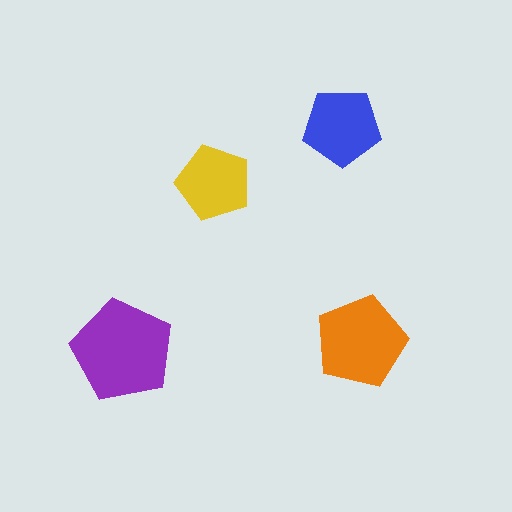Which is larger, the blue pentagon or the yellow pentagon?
The blue one.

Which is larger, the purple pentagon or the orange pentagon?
The purple one.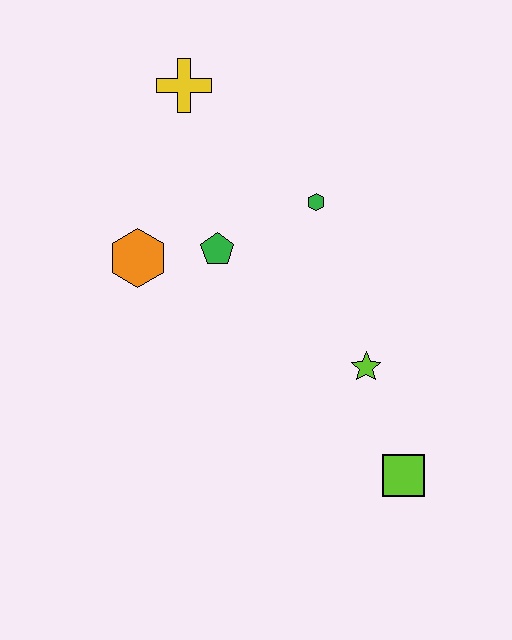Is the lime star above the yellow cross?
No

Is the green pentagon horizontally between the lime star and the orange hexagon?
Yes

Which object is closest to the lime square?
The lime star is closest to the lime square.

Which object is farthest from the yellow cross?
The lime square is farthest from the yellow cross.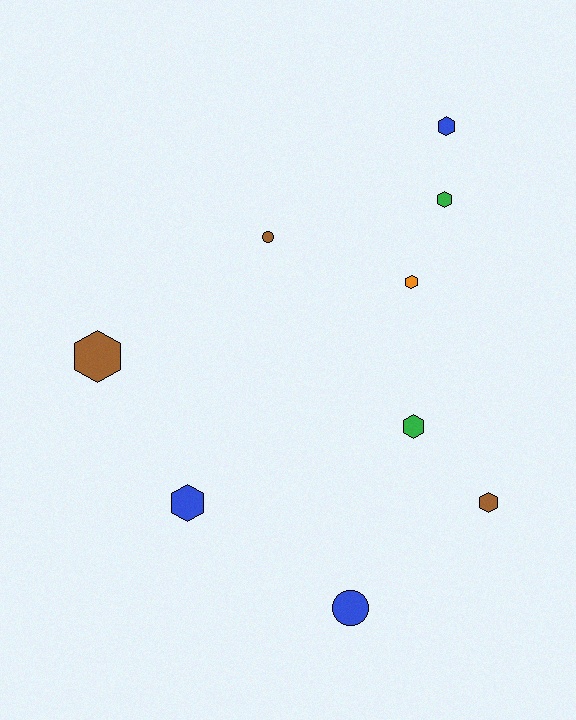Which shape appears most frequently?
Hexagon, with 7 objects.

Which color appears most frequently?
Brown, with 3 objects.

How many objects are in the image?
There are 9 objects.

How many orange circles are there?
There are no orange circles.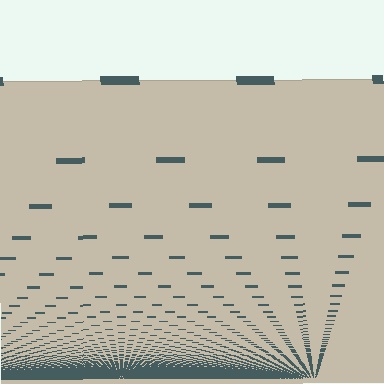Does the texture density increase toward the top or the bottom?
Density increases toward the bottom.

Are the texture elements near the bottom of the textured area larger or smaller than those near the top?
Smaller. The gradient is inverted — elements near the bottom are smaller and denser.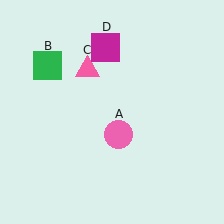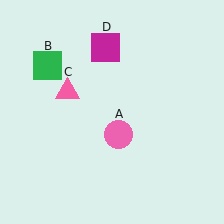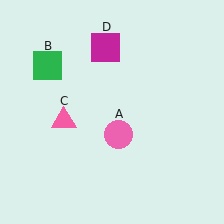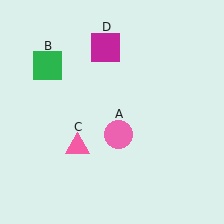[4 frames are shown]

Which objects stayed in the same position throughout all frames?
Pink circle (object A) and green square (object B) and magenta square (object D) remained stationary.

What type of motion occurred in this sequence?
The pink triangle (object C) rotated counterclockwise around the center of the scene.